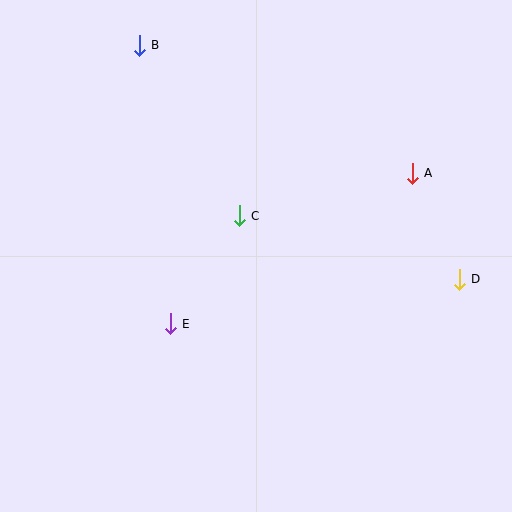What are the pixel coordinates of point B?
Point B is at (139, 45).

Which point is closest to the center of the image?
Point C at (239, 216) is closest to the center.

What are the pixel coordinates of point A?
Point A is at (412, 173).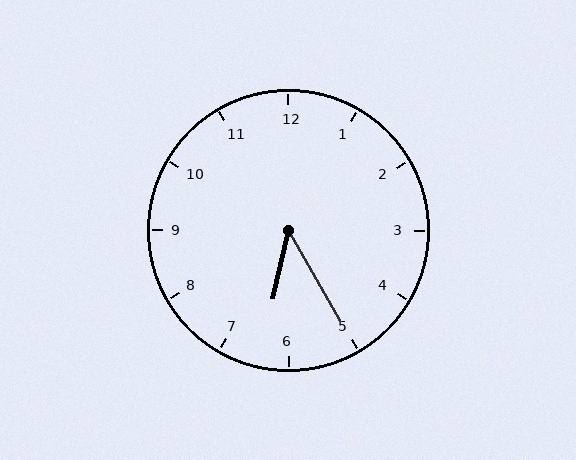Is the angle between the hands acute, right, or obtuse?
It is acute.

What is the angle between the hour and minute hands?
Approximately 42 degrees.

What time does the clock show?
6:25.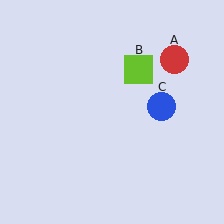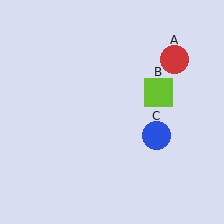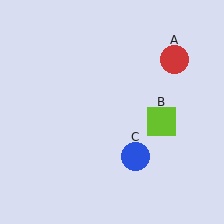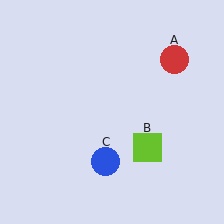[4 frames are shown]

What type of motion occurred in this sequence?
The lime square (object B), blue circle (object C) rotated clockwise around the center of the scene.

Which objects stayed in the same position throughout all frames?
Red circle (object A) remained stationary.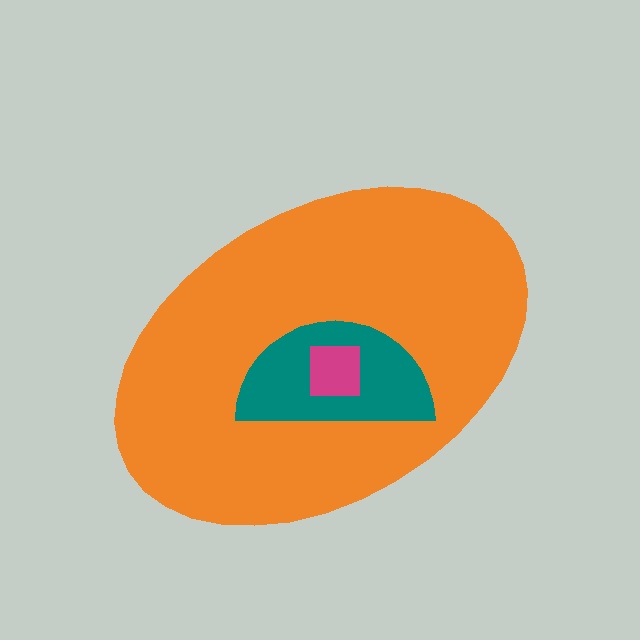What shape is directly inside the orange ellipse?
The teal semicircle.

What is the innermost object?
The magenta square.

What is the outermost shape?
The orange ellipse.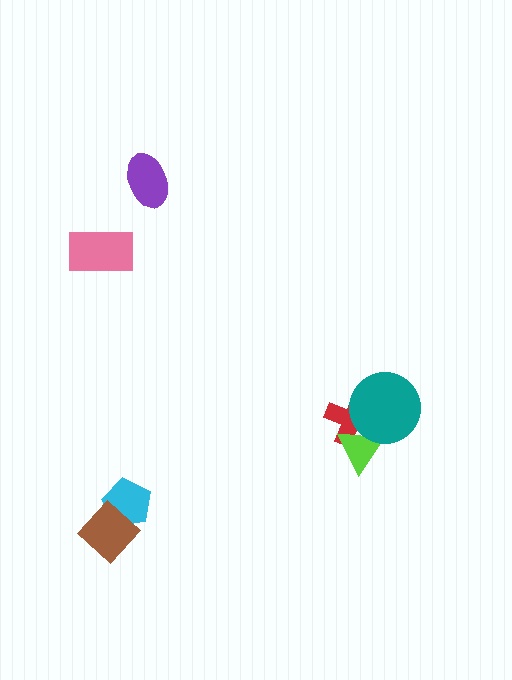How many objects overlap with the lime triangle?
2 objects overlap with the lime triangle.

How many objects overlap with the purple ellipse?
0 objects overlap with the purple ellipse.